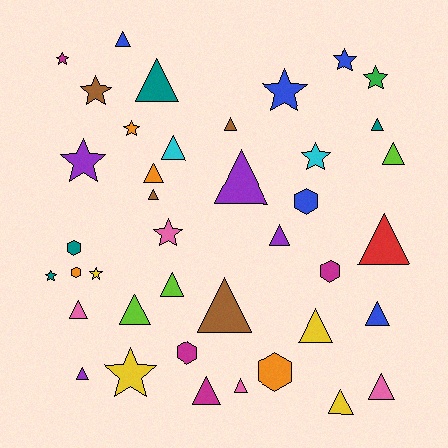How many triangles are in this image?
There are 22 triangles.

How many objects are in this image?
There are 40 objects.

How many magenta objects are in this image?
There are 4 magenta objects.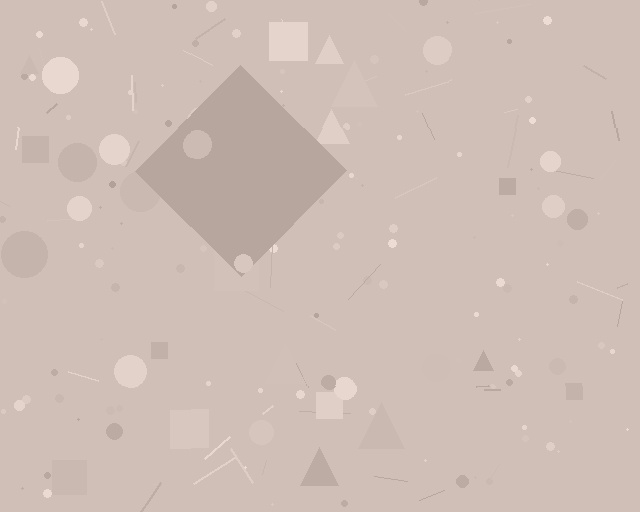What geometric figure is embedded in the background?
A diamond is embedded in the background.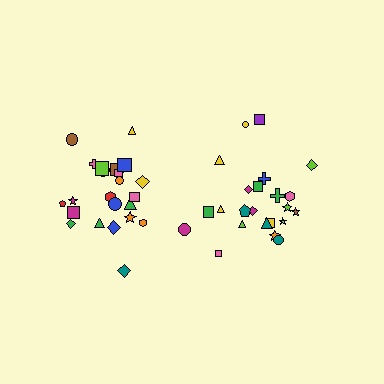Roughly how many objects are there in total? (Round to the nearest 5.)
Roughly 45 objects in total.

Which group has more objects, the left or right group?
The left group.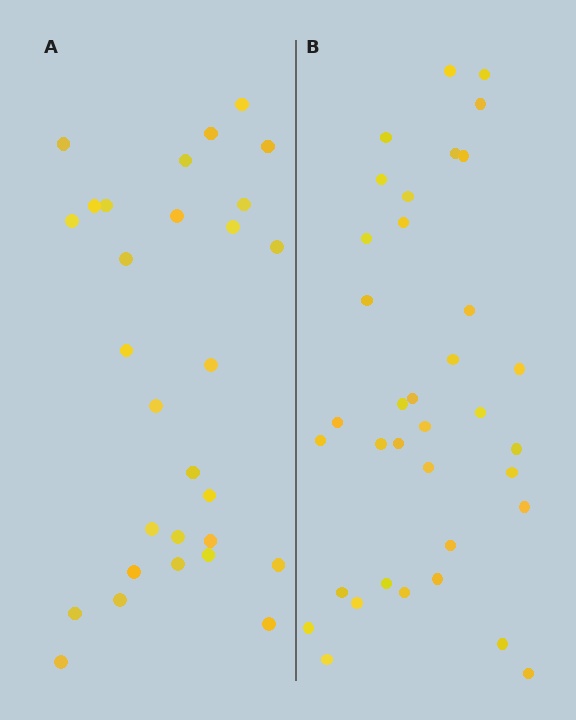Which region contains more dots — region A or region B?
Region B (the right region) has more dots.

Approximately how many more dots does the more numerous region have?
Region B has roughly 8 or so more dots than region A.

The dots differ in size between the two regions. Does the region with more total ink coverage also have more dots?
No. Region A has more total ink coverage because its dots are larger, but region B actually contains more individual dots. Total area can be misleading — the number of items is what matters here.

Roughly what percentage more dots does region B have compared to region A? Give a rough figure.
About 25% more.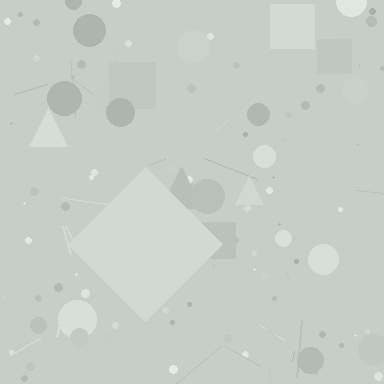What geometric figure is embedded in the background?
A diamond is embedded in the background.